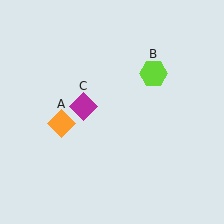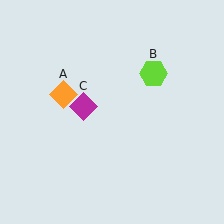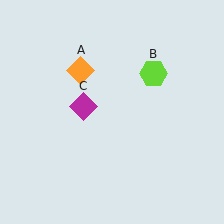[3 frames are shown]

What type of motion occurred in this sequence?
The orange diamond (object A) rotated clockwise around the center of the scene.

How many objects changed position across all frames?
1 object changed position: orange diamond (object A).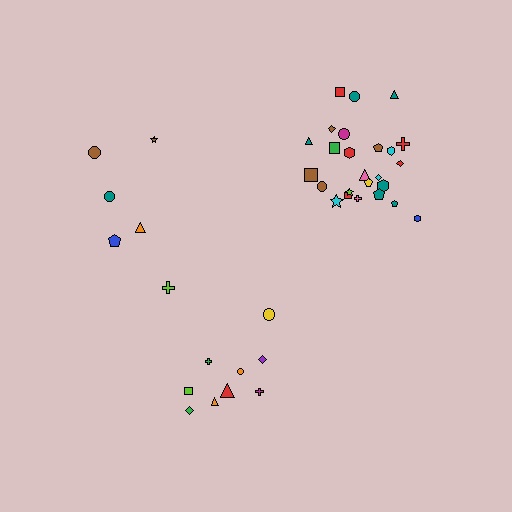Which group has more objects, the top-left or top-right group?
The top-right group.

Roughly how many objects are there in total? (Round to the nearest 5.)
Roughly 40 objects in total.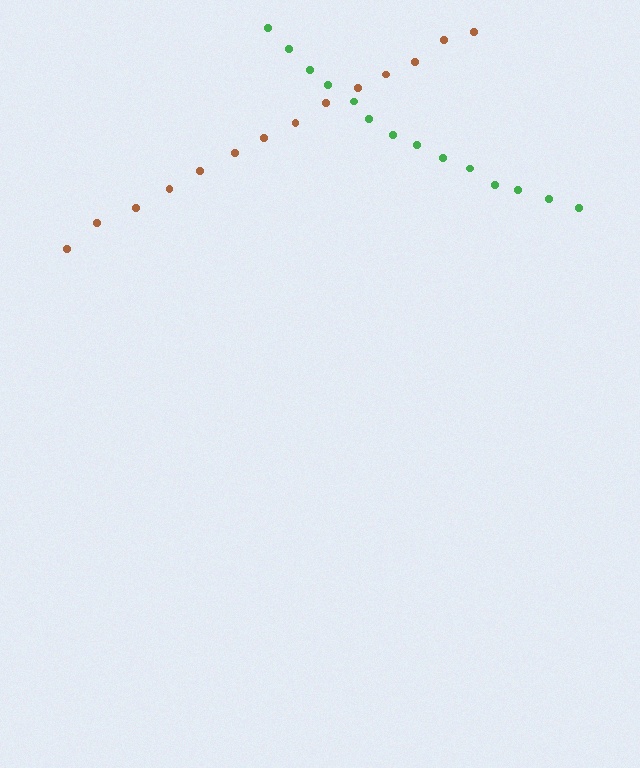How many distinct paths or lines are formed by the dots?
There are 2 distinct paths.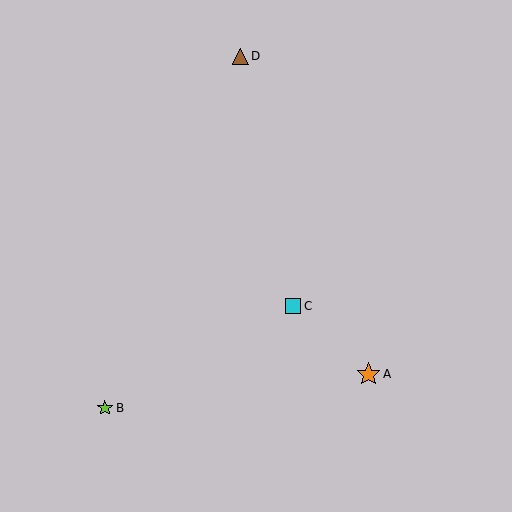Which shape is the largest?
The orange star (labeled A) is the largest.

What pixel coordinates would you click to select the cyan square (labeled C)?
Click at (293, 306) to select the cyan square C.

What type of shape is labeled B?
Shape B is a lime star.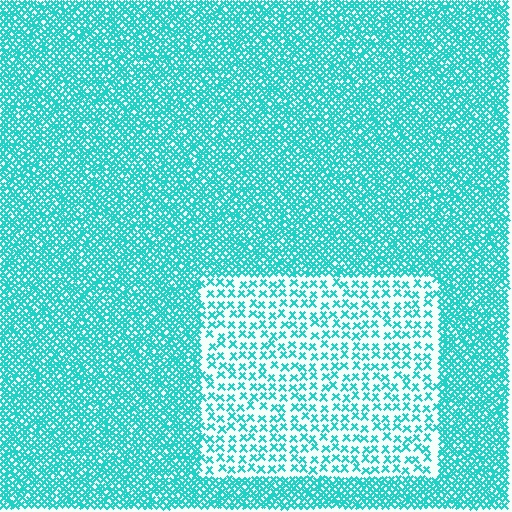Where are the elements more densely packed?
The elements are more densely packed outside the rectangle boundary.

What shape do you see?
I see a rectangle.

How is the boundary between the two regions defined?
The boundary is defined by a change in element density (approximately 2.7x ratio). All elements are the same color, size, and shape.